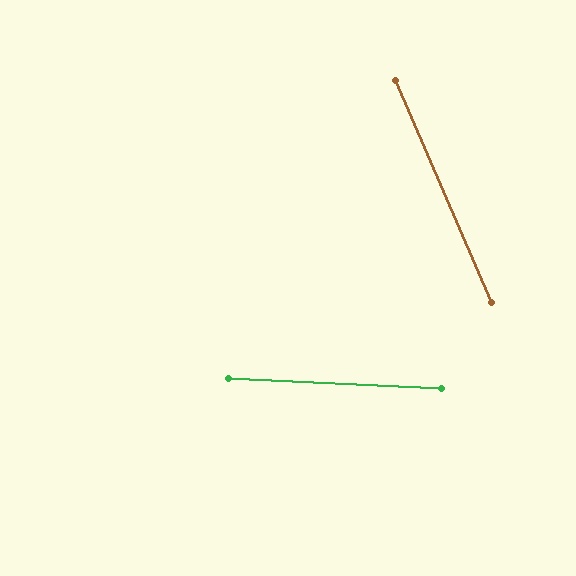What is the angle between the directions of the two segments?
Approximately 64 degrees.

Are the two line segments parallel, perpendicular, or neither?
Neither parallel nor perpendicular — they differ by about 64°.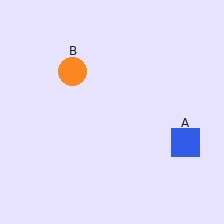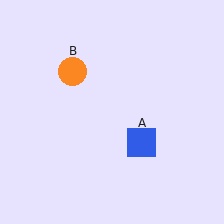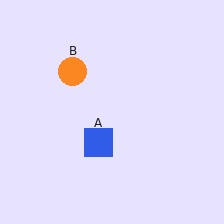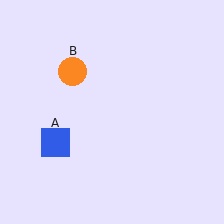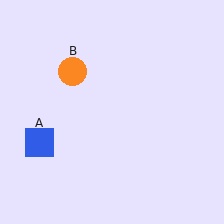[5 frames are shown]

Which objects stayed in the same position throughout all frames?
Orange circle (object B) remained stationary.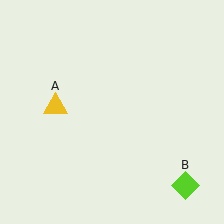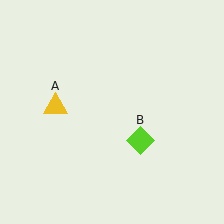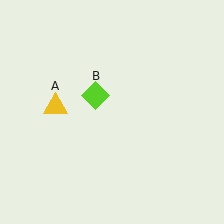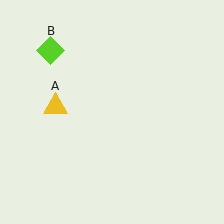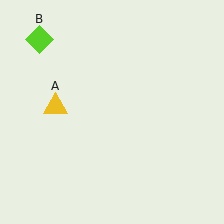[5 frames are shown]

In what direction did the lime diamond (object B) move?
The lime diamond (object B) moved up and to the left.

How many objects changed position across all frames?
1 object changed position: lime diamond (object B).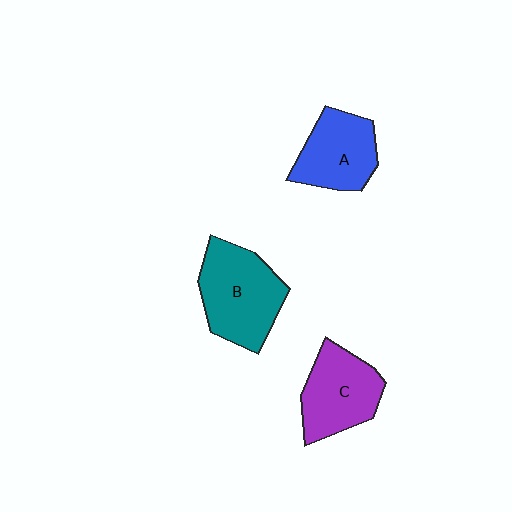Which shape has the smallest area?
Shape A (blue).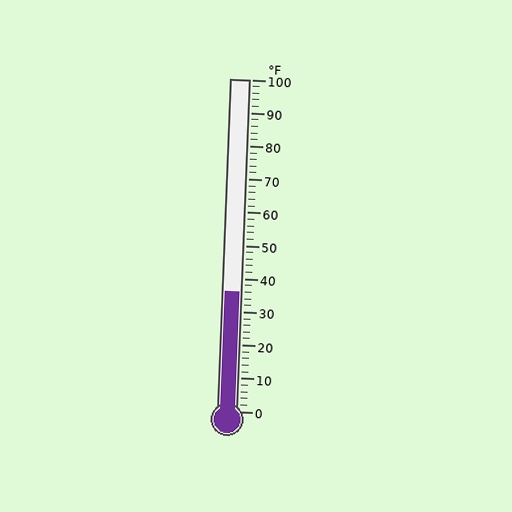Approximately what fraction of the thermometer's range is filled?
The thermometer is filled to approximately 35% of its range.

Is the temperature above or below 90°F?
The temperature is below 90°F.